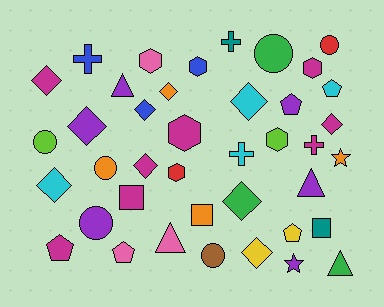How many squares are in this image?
There are 3 squares.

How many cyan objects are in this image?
There are 4 cyan objects.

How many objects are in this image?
There are 40 objects.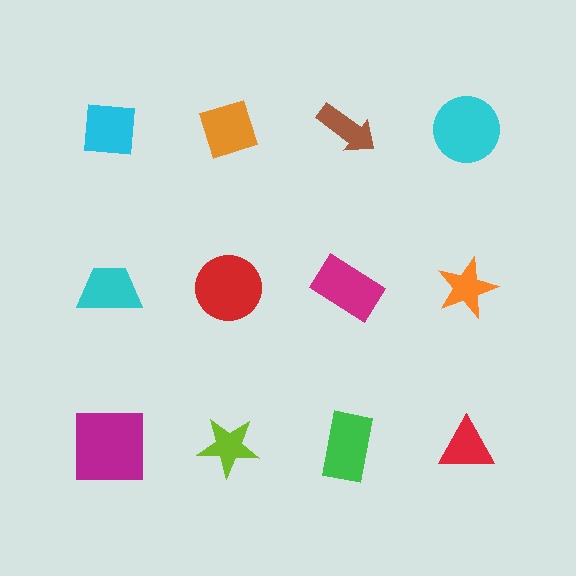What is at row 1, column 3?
A brown arrow.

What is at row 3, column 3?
A green rectangle.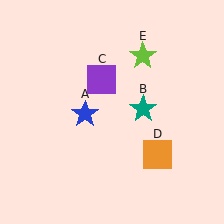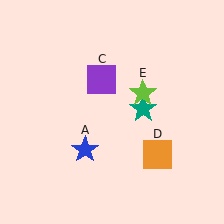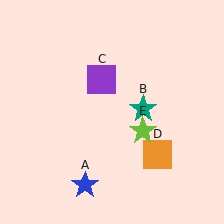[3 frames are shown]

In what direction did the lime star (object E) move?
The lime star (object E) moved down.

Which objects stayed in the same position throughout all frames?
Teal star (object B) and purple square (object C) and orange square (object D) remained stationary.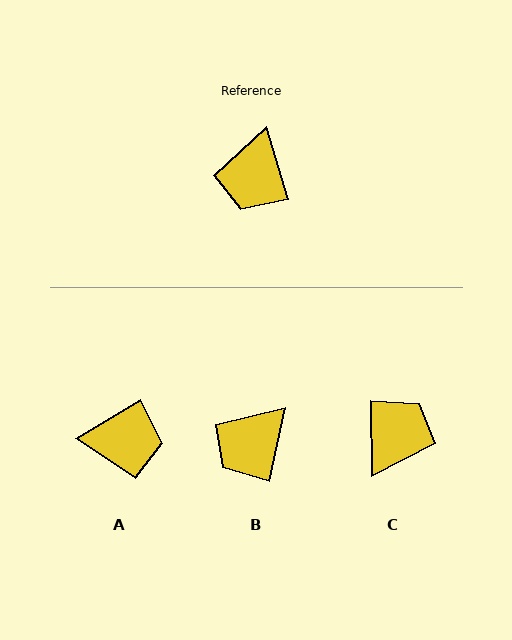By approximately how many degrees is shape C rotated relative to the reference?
Approximately 164 degrees counter-clockwise.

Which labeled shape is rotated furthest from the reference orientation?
C, about 164 degrees away.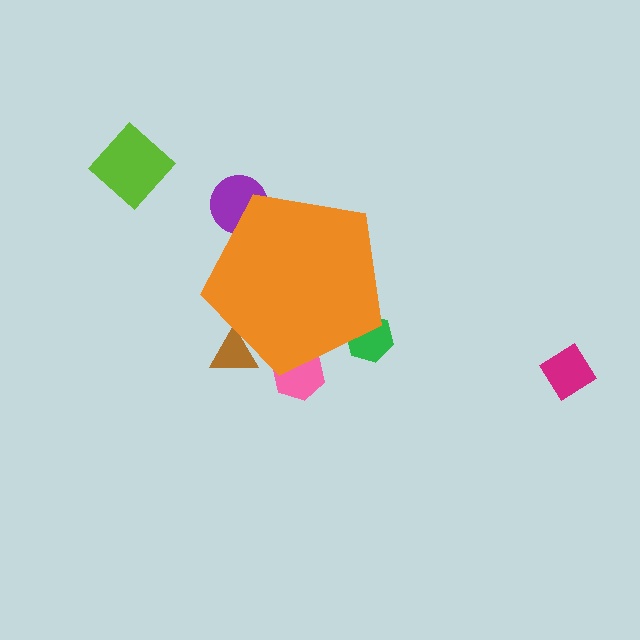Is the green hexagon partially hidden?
Yes, the green hexagon is partially hidden behind the orange pentagon.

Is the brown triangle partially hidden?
Yes, the brown triangle is partially hidden behind the orange pentagon.